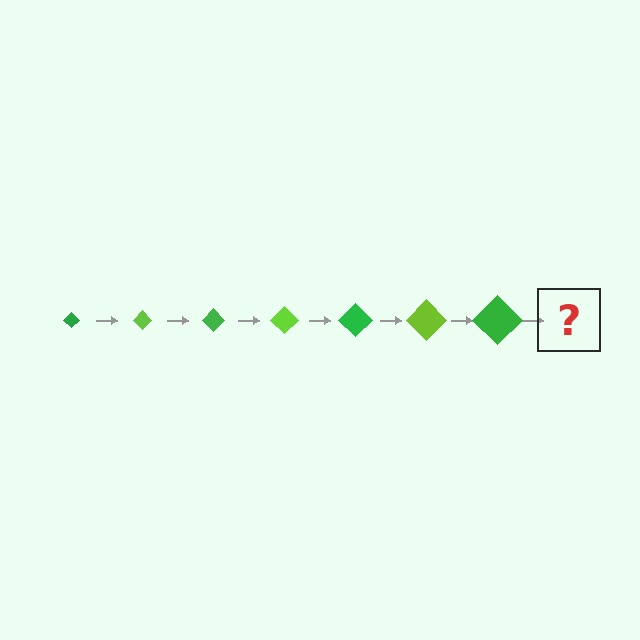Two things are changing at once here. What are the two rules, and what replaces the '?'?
The two rules are that the diamond grows larger each step and the color cycles through green and lime. The '?' should be a lime diamond, larger than the previous one.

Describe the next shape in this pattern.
It should be a lime diamond, larger than the previous one.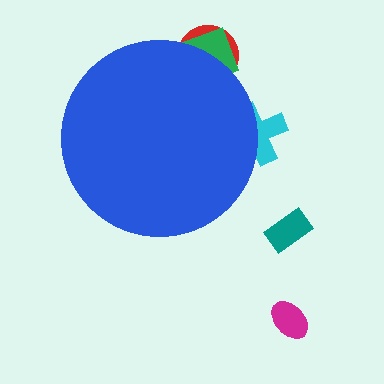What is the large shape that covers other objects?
A blue circle.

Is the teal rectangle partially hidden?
No, the teal rectangle is fully visible.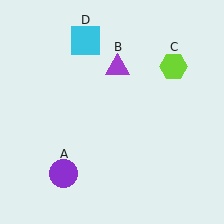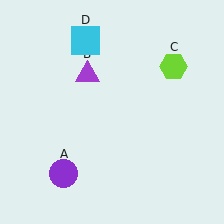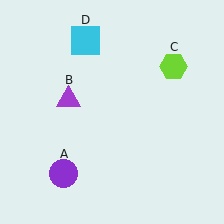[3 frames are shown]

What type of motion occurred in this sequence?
The purple triangle (object B) rotated counterclockwise around the center of the scene.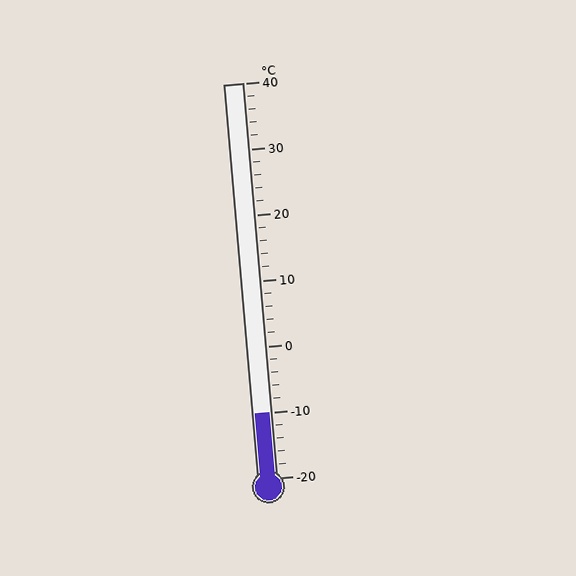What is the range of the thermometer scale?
The thermometer scale ranges from -20°C to 40°C.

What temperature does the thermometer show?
The thermometer shows approximately -10°C.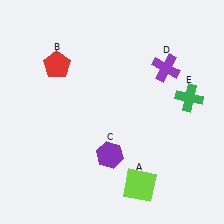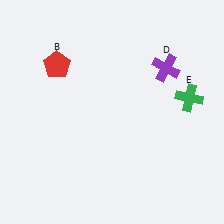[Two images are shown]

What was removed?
The lime square (A), the purple hexagon (C) were removed in Image 2.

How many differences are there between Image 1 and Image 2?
There are 2 differences between the two images.